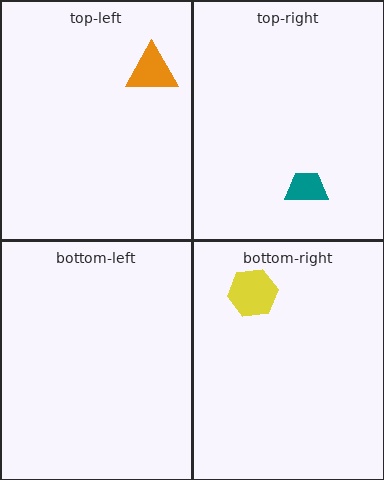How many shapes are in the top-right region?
1.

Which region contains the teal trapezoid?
The top-right region.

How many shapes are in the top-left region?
1.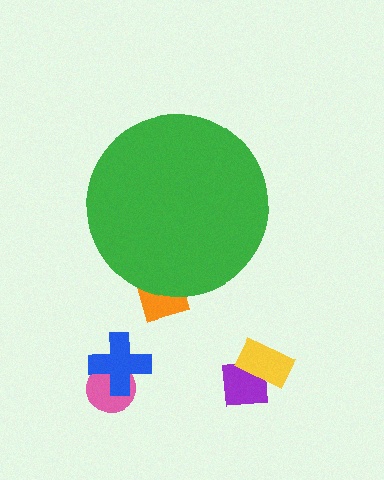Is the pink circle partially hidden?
No, the pink circle is fully visible.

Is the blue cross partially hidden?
No, the blue cross is fully visible.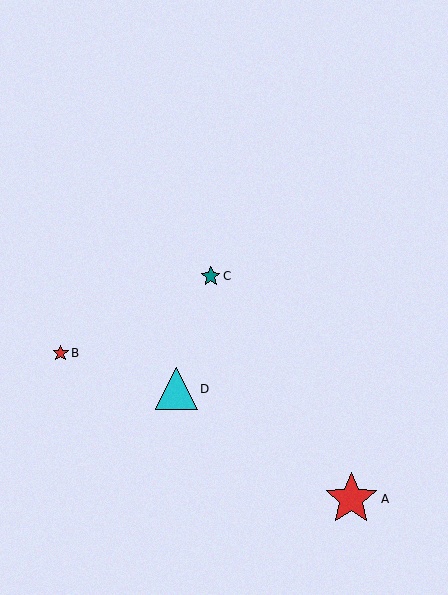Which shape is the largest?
The red star (labeled A) is the largest.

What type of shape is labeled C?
Shape C is a teal star.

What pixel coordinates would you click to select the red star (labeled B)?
Click at (61, 353) to select the red star B.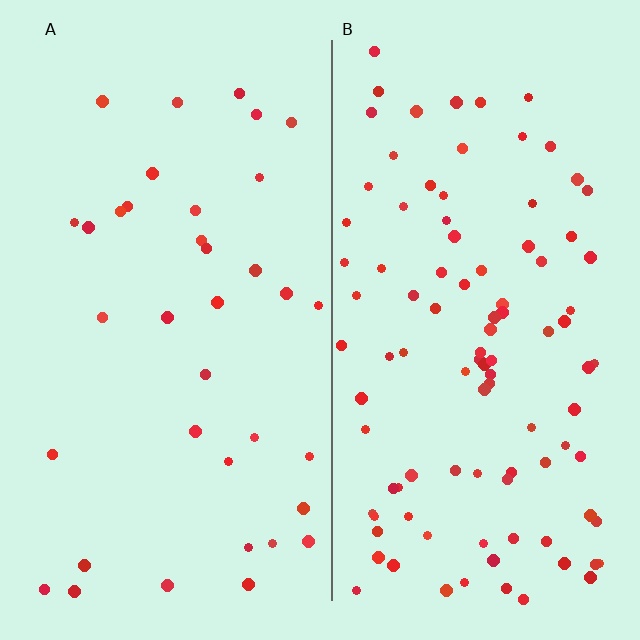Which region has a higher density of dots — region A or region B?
B (the right).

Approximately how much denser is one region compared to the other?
Approximately 2.8× — region B over region A.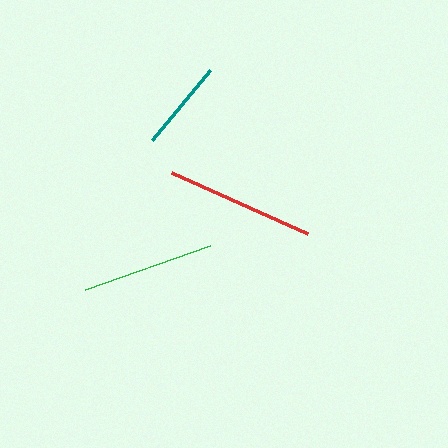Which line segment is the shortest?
The teal line is the shortest at approximately 90 pixels.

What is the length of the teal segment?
The teal segment is approximately 90 pixels long.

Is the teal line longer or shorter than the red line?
The red line is longer than the teal line.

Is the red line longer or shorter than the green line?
The red line is longer than the green line.